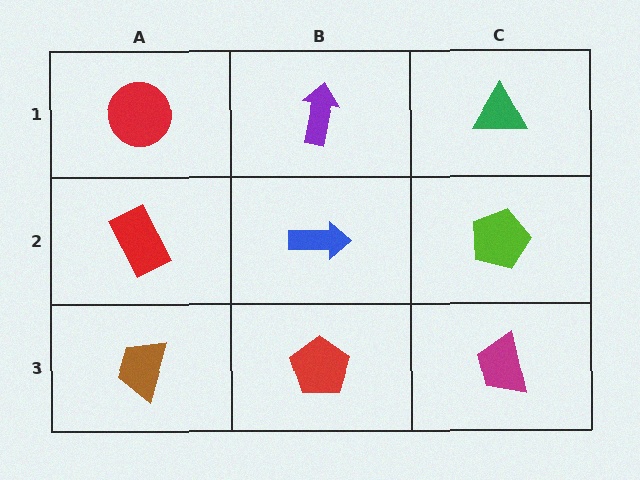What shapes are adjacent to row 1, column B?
A blue arrow (row 2, column B), a red circle (row 1, column A), a green triangle (row 1, column C).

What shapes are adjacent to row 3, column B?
A blue arrow (row 2, column B), a brown trapezoid (row 3, column A), a magenta trapezoid (row 3, column C).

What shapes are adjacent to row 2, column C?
A green triangle (row 1, column C), a magenta trapezoid (row 3, column C), a blue arrow (row 2, column B).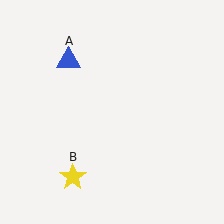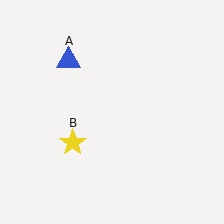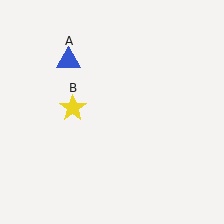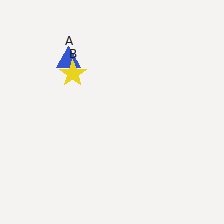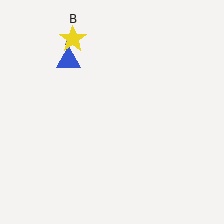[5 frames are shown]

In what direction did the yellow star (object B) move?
The yellow star (object B) moved up.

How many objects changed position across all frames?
1 object changed position: yellow star (object B).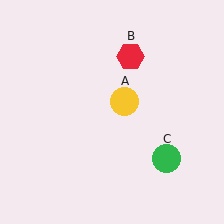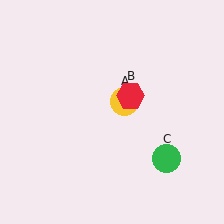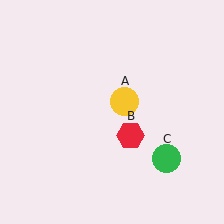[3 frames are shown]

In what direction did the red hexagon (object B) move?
The red hexagon (object B) moved down.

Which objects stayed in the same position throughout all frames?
Yellow circle (object A) and green circle (object C) remained stationary.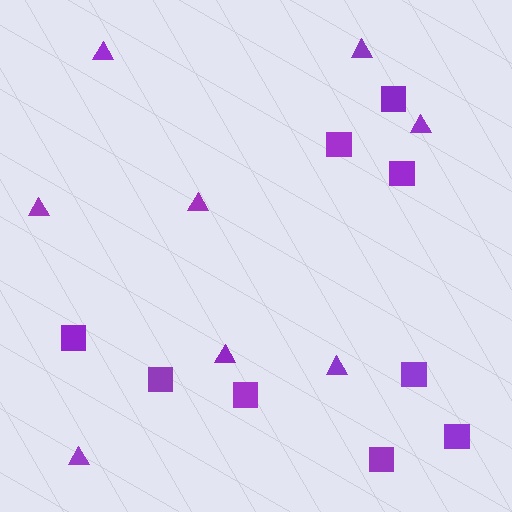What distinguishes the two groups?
There are 2 groups: one group of squares (9) and one group of triangles (8).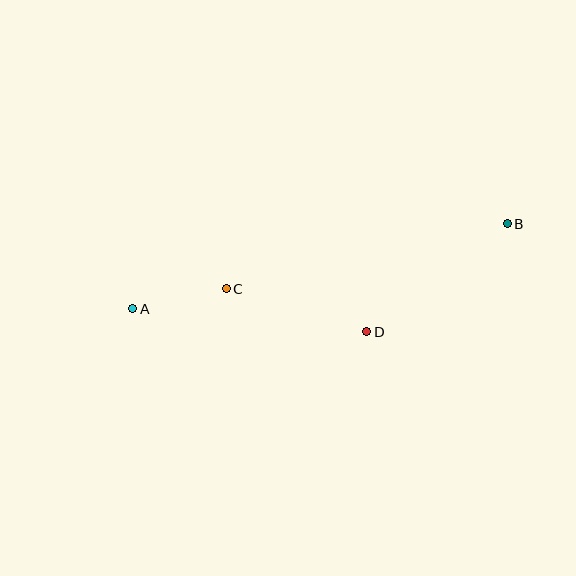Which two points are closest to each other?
Points A and C are closest to each other.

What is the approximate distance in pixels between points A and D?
The distance between A and D is approximately 235 pixels.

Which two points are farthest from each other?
Points A and B are farthest from each other.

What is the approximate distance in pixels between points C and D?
The distance between C and D is approximately 147 pixels.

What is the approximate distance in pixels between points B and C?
The distance between B and C is approximately 289 pixels.